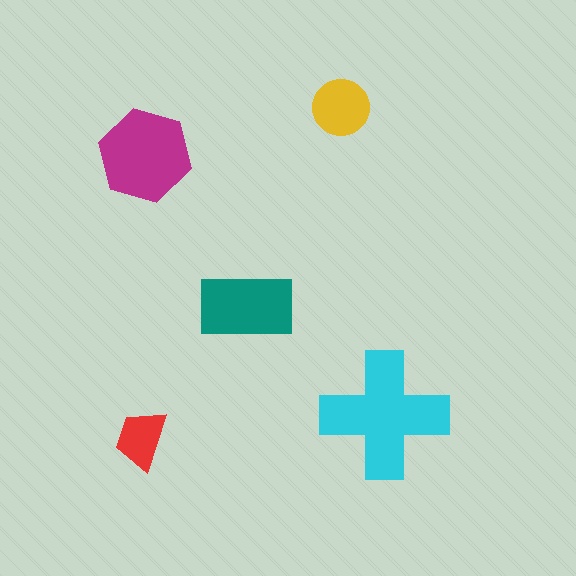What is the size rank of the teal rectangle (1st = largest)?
3rd.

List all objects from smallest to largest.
The red trapezoid, the yellow circle, the teal rectangle, the magenta hexagon, the cyan cross.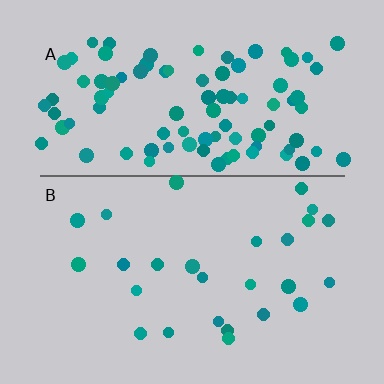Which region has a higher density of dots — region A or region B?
A (the top).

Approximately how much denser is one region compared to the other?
Approximately 3.5× — region A over region B.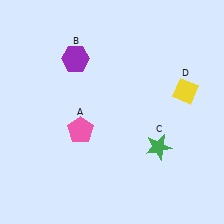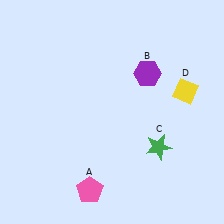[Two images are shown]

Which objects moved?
The objects that moved are: the pink pentagon (A), the purple hexagon (B).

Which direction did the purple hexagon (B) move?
The purple hexagon (B) moved right.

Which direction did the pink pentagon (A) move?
The pink pentagon (A) moved down.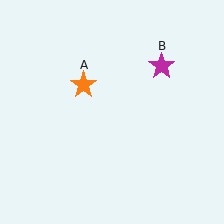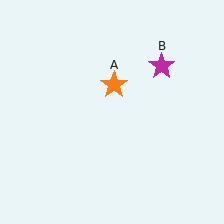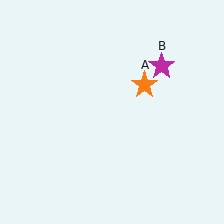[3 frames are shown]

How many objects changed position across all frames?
1 object changed position: orange star (object A).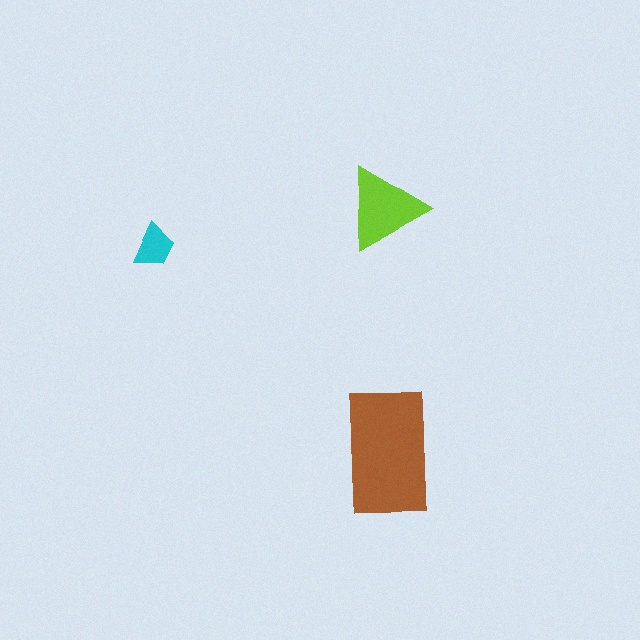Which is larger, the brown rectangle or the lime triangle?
The brown rectangle.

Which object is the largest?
The brown rectangle.